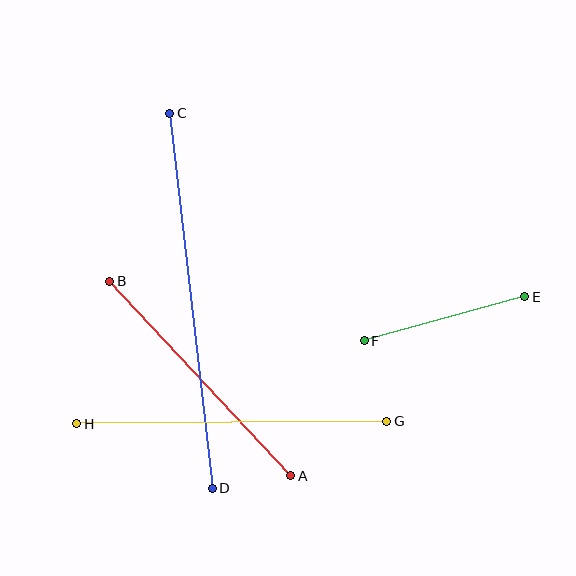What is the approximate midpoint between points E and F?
The midpoint is at approximately (444, 319) pixels.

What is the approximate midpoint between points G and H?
The midpoint is at approximately (232, 423) pixels.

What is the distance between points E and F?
The distance is approximately 167 pixels.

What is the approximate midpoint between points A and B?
The midpoint is at approximately (200, 378) pixels.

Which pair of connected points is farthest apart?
Points C and D are farthest apart.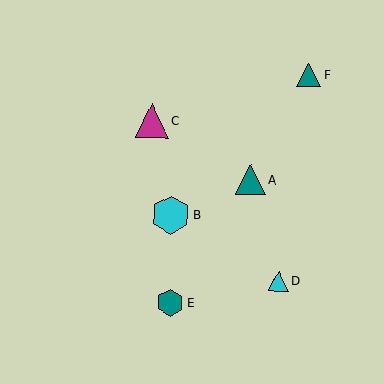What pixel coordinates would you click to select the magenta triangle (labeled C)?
Click at (152, 121) to select the magenta triangle C.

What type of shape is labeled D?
Shape D is a cyan triangle.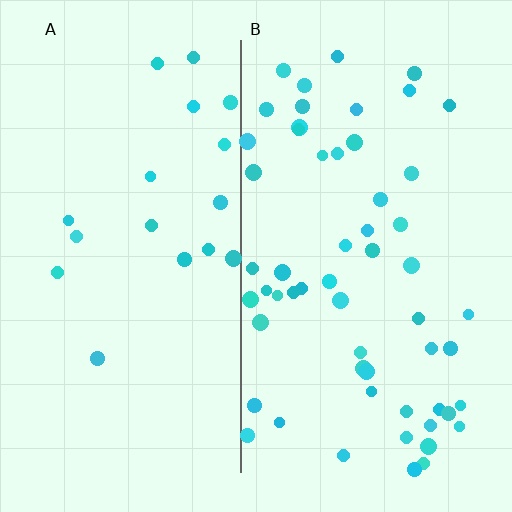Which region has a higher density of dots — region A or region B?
B (the right).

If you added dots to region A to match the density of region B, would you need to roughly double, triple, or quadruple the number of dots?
Approximately triple.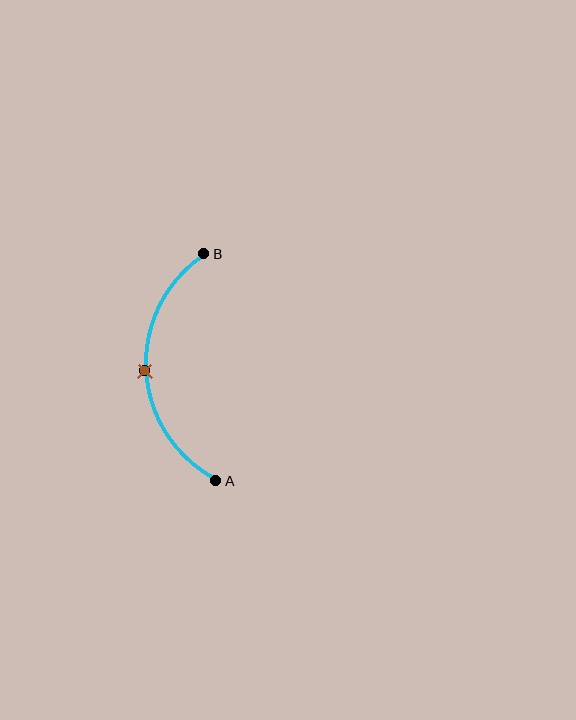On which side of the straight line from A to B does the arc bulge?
The arc bulges to the left of the straight line connecting A and B.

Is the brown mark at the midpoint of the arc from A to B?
Yes. The brown mark lies on the arc at equal arc-length from both A and B — it is the arc midpoint.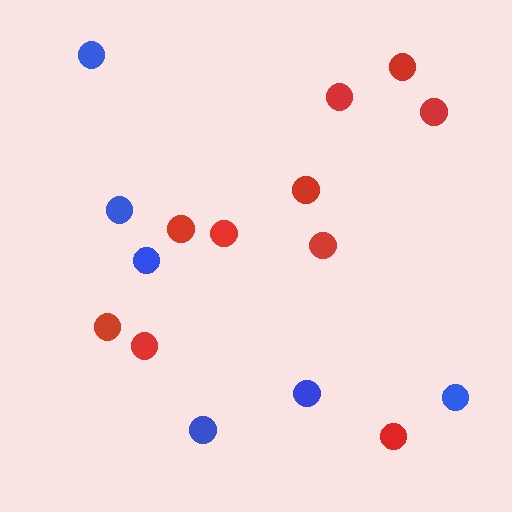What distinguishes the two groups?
There are 2 groups: one group of blue circles (6) and one group of red circles (10).